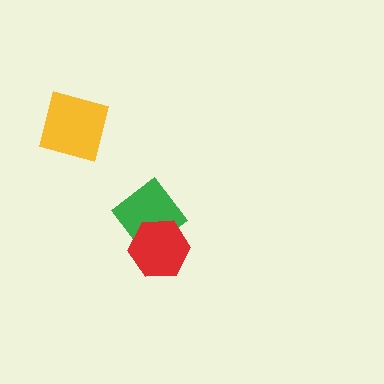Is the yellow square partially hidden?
No, no other shape covers it.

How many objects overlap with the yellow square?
0 objects overlap with the yellow square.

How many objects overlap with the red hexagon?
1 object overlaps with the red hexagon.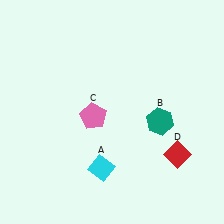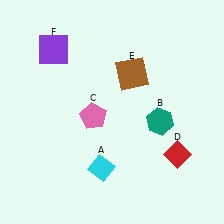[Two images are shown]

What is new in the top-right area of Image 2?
A brown square (E) was added in the top-right area of Image 2.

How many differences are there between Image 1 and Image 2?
There are 2 differences between the two images.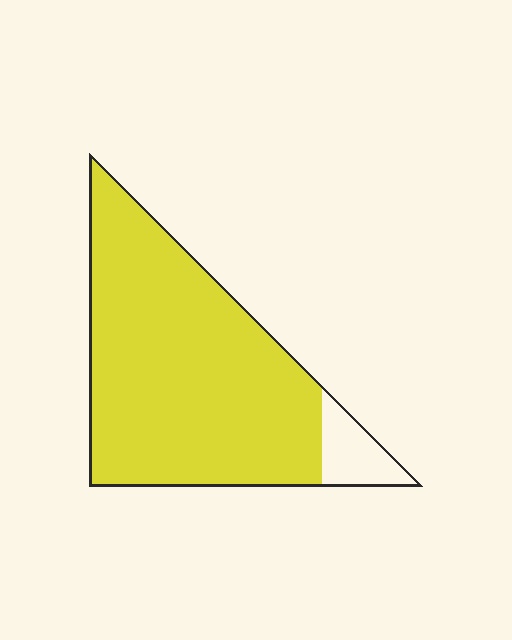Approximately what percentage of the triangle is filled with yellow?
Approximately 90%.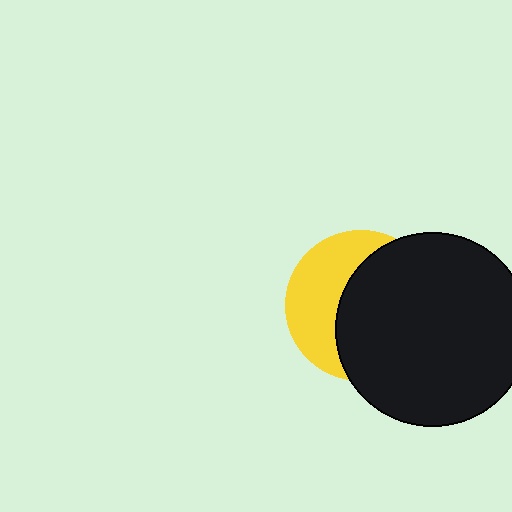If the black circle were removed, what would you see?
You would see the complete yellow circle.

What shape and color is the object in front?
The object in front is a black circle.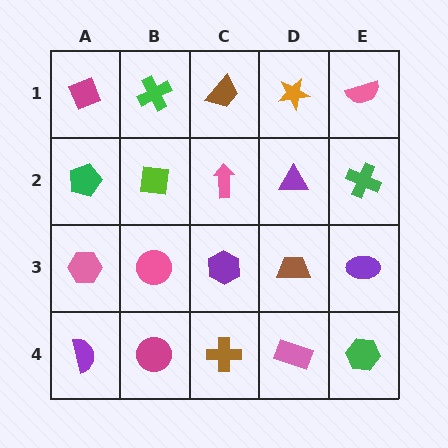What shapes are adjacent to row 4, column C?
A purple hexagon (row 3, column C), a magenta circle (row 4, column B), a pink rectangle (row 4, column D).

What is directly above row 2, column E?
A pink semicircle.